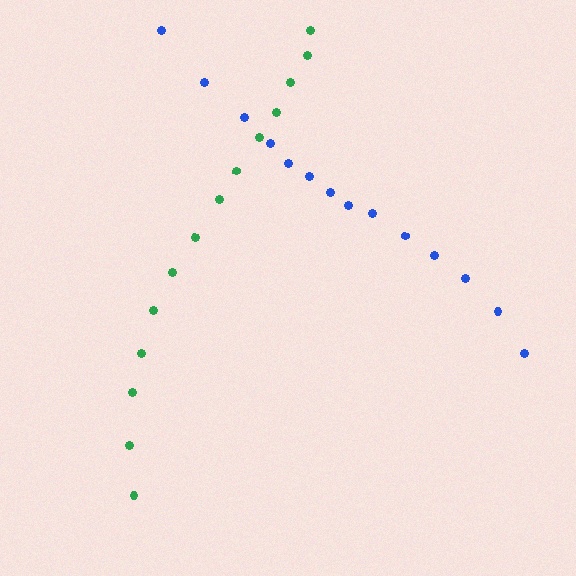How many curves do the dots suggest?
There are 2 distinct paths.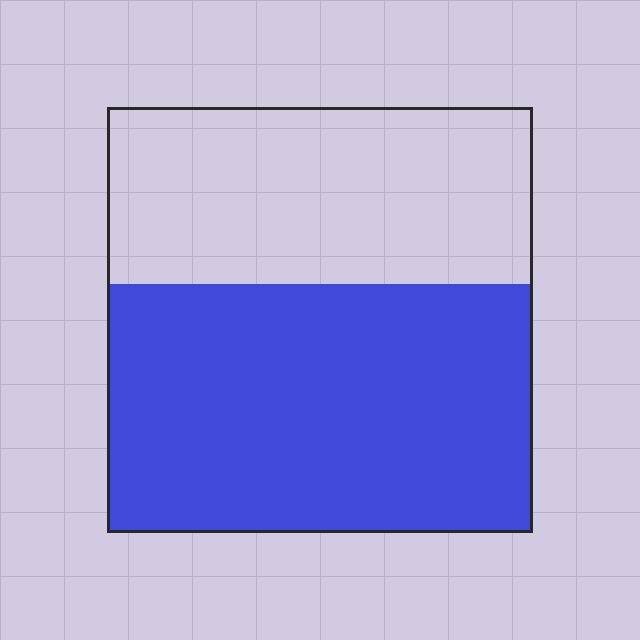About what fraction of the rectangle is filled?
About three fifths (3/5).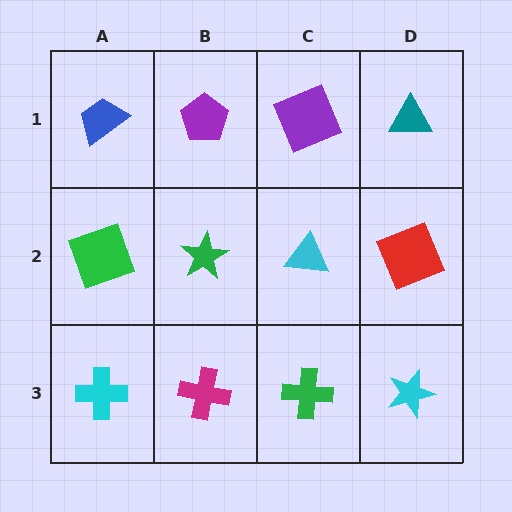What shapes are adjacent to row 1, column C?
A cyan triangle (row 2, column C), a purple pentagon (row 1, column B), a teal triangle (row 1, column D).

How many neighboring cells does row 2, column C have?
4.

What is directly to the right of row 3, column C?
A cyan star.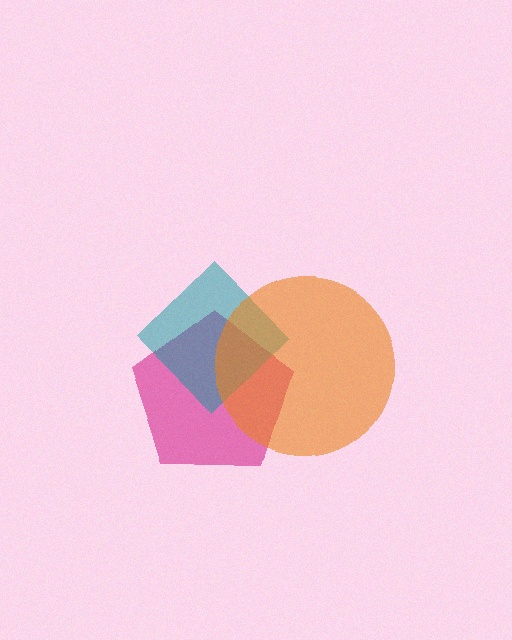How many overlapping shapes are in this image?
There are 3 overlapping shapes in the image.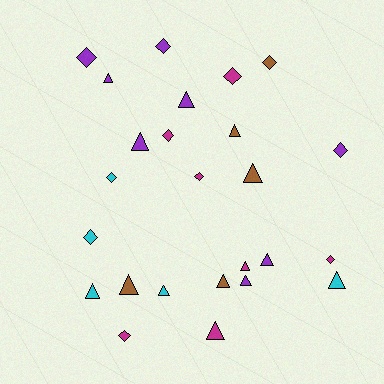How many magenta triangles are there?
There are 2 magenta triangles.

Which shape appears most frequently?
Triangle, with 14 objects.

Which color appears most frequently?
Purple, with 8 objects.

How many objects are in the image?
There are 25 objects.